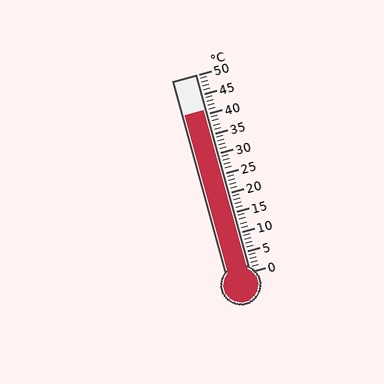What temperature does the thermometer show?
The thermometer shows approximately 41°C.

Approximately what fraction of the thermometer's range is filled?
The thermometer is filled to approximately 80% of its range.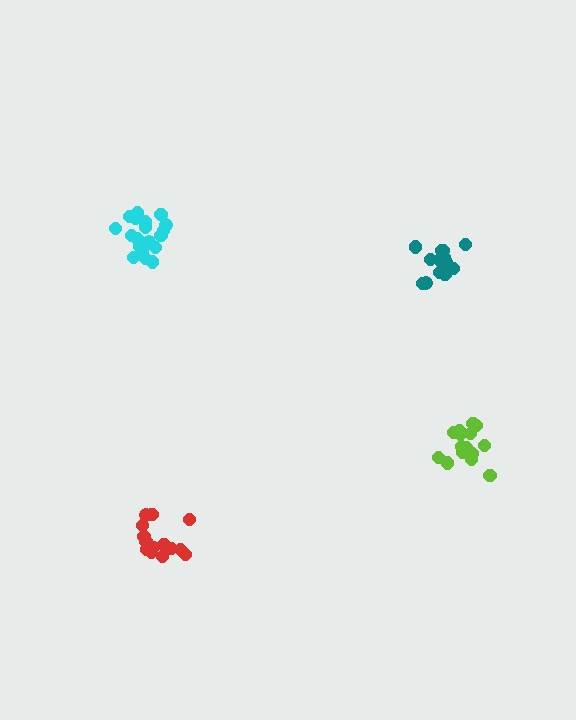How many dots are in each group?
Group 1: 15 dots, Group 2: 17 dots, Group 3: 19 dots, Group 4: 14 dots (65 total).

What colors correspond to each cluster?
The clusters are colored: lime, red, cyan, teal.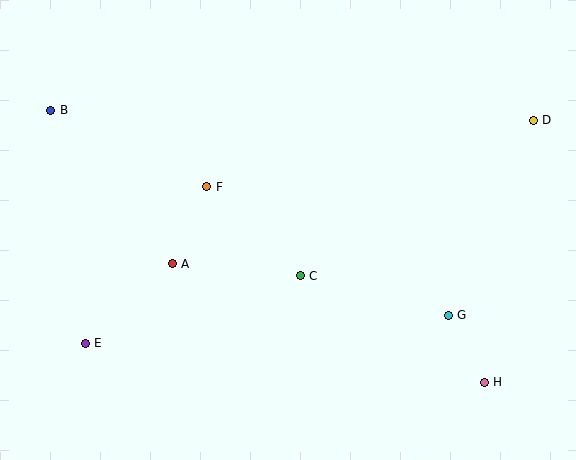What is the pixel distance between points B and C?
The distance between B and C is 299 pixels.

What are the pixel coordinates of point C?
Point C is at (300, 276).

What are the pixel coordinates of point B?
Point B is at (51, 110).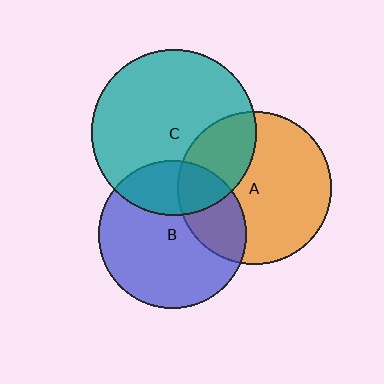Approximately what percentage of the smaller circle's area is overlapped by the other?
Approximately 30%.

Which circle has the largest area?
Circle C (teal).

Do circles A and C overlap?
Yes.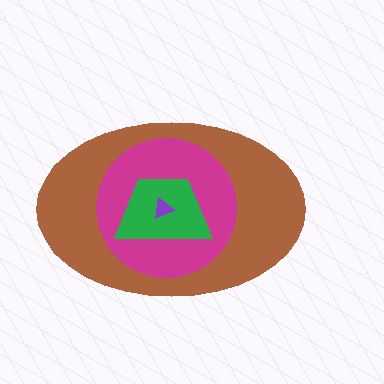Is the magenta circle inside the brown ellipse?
Yes.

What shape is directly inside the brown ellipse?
The magenta circle.